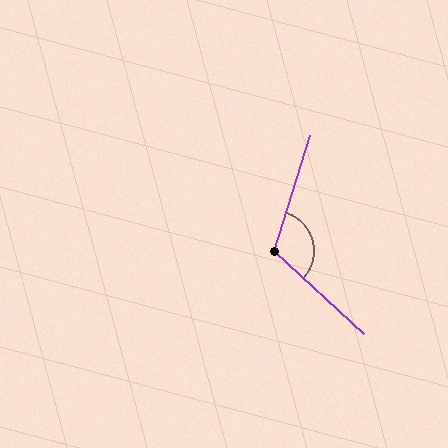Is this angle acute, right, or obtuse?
It is obtuse.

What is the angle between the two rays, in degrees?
Approximately 115 degrees.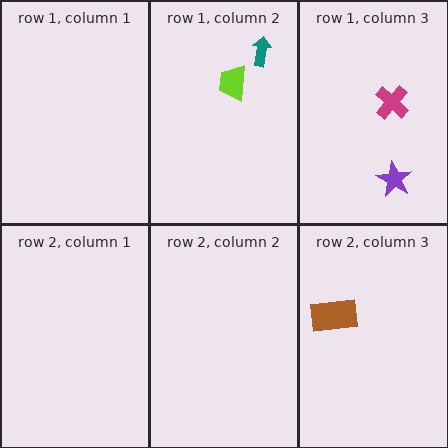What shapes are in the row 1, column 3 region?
The magenta cross, the purple star.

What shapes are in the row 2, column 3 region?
The brown rectangle.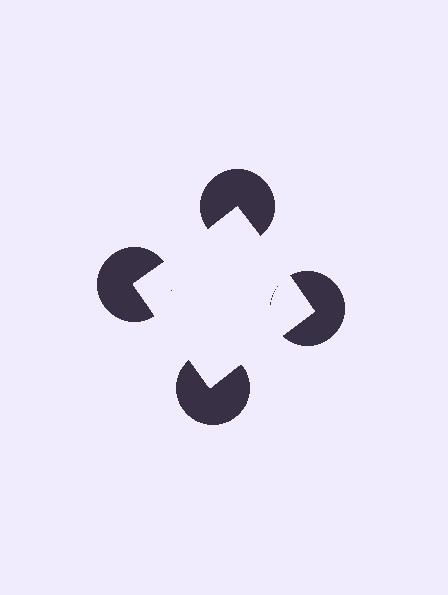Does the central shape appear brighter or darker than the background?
It typically appears slightly brighter than the background, even though no actual brightness change is drawn.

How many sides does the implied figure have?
4 sides.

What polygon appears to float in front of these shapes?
An illusory square — its edges are inferred from the aligned wedge cuts in the pac-man discs, not physically drawn.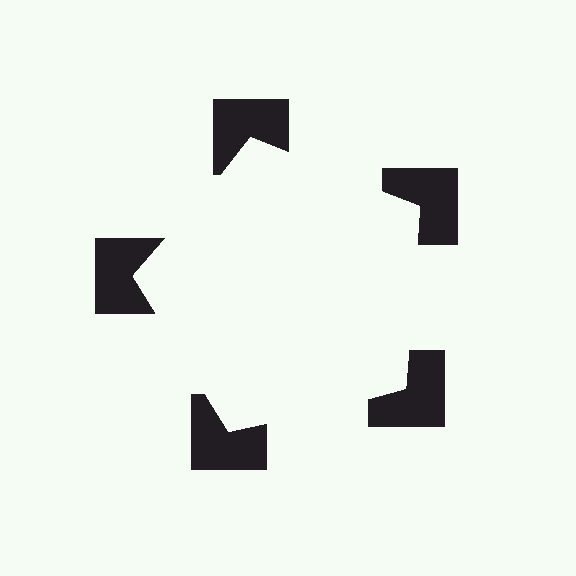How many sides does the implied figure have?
5 sides.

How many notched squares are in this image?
There are 5 — one at each vertex of the illusory pentagon.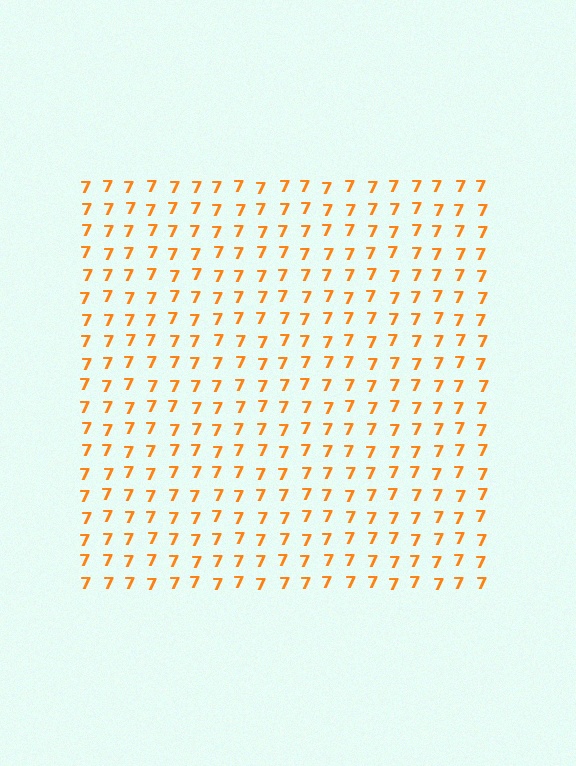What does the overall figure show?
The overall figure shows a square.